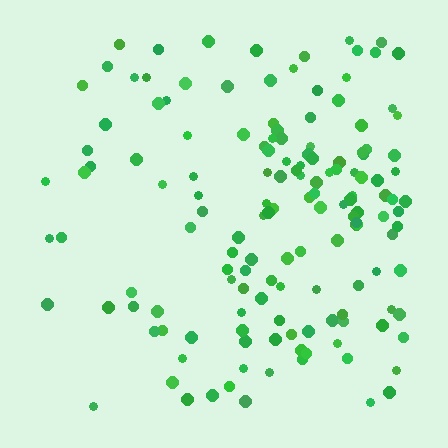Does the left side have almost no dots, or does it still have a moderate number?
Still a moderate number, just noticeably fewer than the right.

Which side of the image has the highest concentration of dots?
The right.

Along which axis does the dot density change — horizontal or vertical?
Horizontal.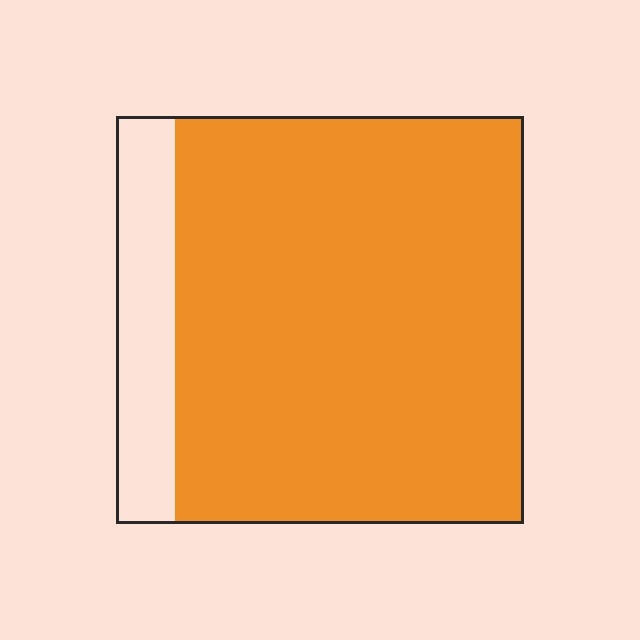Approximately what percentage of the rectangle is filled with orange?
Approximately 85%.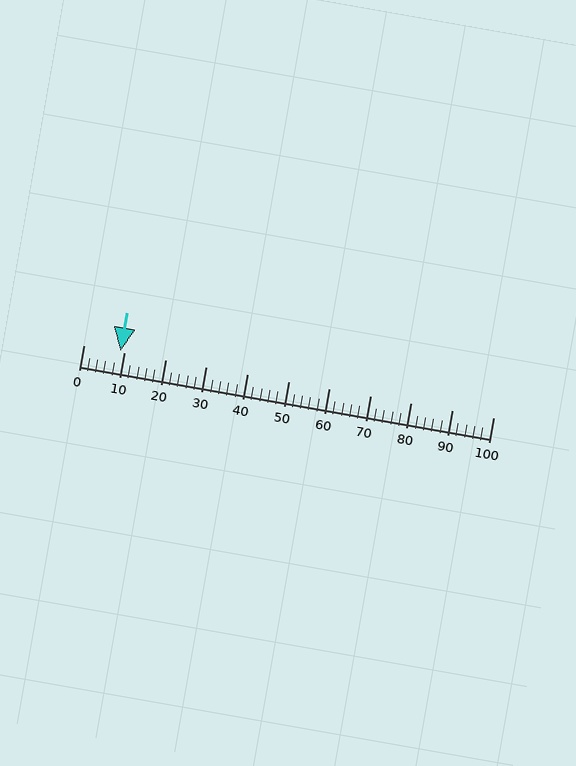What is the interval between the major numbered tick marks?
The major tick marks are spaced 10 units apart.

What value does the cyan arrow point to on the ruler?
The cyan arrow points to approximately 9.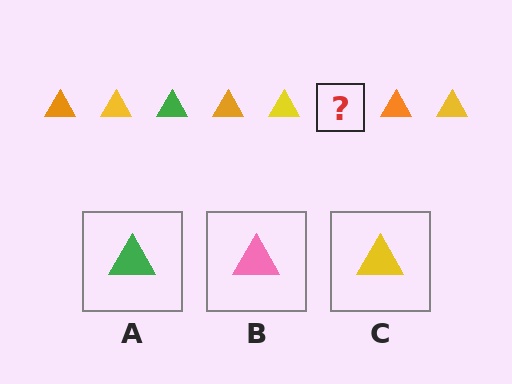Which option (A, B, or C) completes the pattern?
A.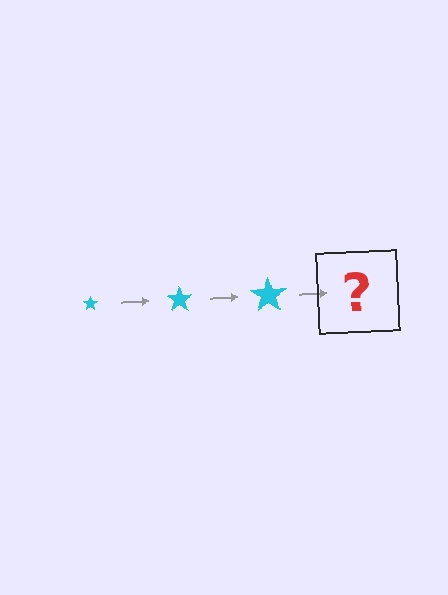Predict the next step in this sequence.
The next step is a cyan star, larger than the previous one.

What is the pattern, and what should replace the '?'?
The pattern is that the star gets progressively larger each step. The '?' should be a cyan star, larger than the previous one.